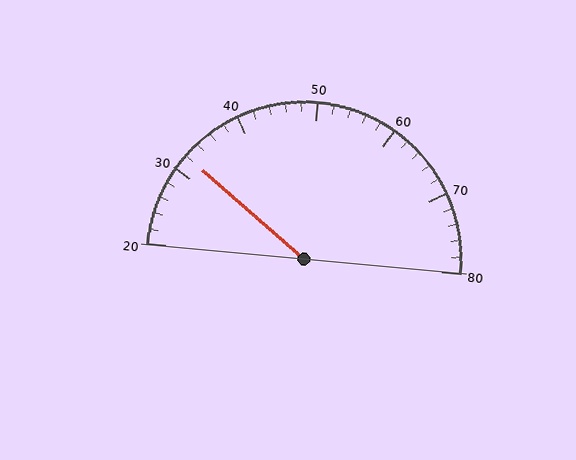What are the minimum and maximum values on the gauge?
The gauge ranges from 20 to 80.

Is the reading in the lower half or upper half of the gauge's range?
The reading is in the lower half of the range (20 to 80).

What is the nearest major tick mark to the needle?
The nearest major tick mark is 30.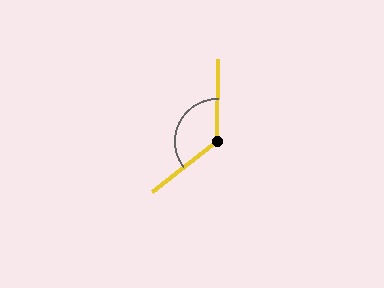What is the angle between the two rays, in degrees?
Approximately 128 degrees.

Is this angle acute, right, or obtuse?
It is obtuse.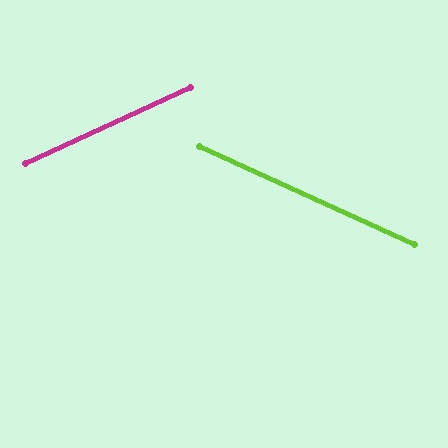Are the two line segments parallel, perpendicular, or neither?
Neither parallel nor perpendicular — they differ by about 49°.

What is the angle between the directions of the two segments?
Approximately 49 degrees.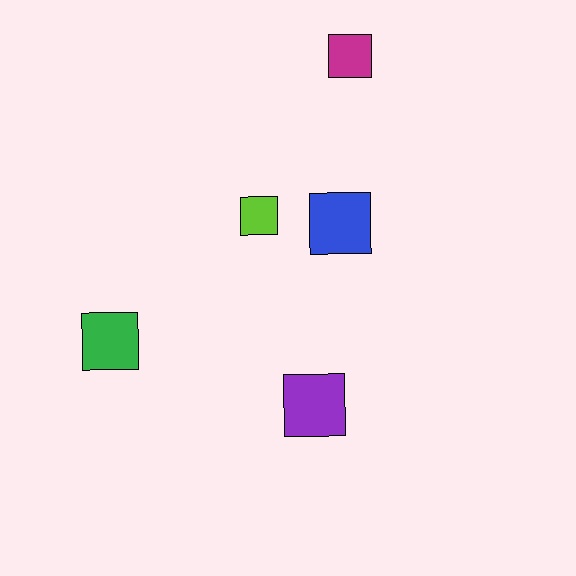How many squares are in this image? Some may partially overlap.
There are 5 squares.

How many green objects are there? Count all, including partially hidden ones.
There is 1 green object.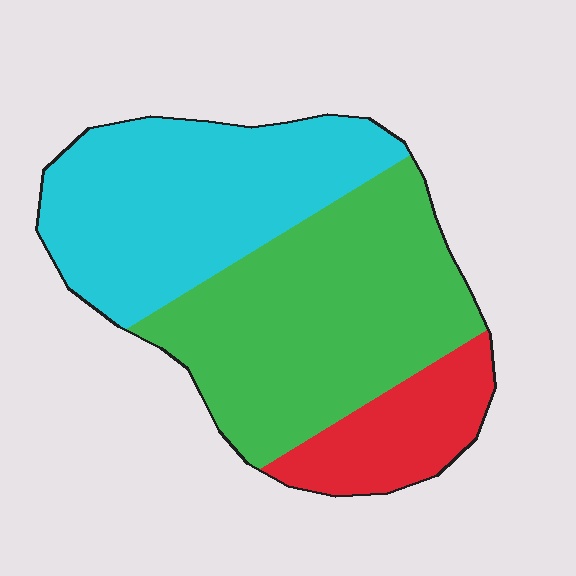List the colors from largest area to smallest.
From largest to smallest: green, cyan, red.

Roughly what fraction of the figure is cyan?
Cyan takes up about two fifths (2/5) of the figure.